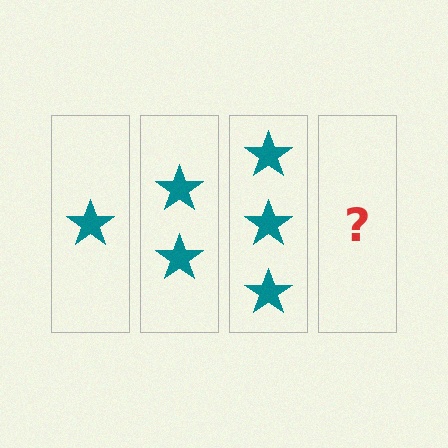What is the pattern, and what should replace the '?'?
The pattern is that each step adds one more star. The '?' should be 4 stars.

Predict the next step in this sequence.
The next step is 4 stars.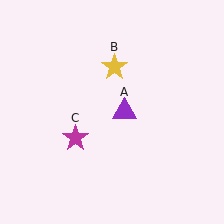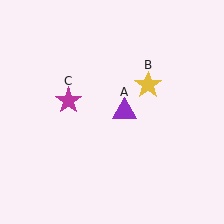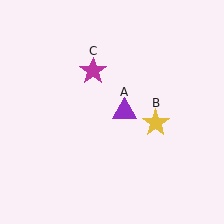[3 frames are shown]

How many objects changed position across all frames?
2 objects changed position: yellow star (object B), magenta star (object C).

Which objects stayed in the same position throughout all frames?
Purple triangle (object A) remained stationary.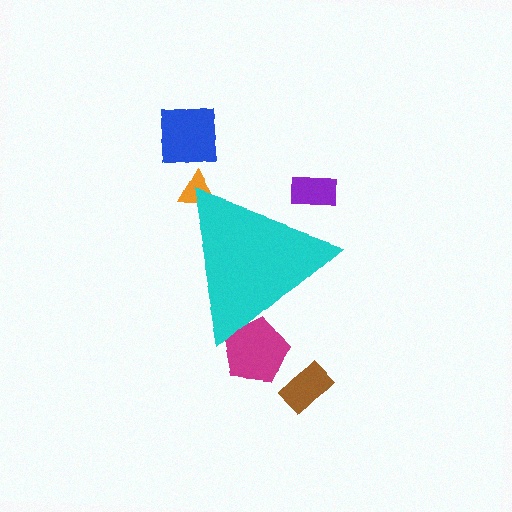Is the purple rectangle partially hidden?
Yes, the purple rectangle is partially hidden behind the cyan triangle.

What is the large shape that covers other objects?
A cyan triangle.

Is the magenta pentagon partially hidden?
Yes, the magenta pentagon is partially hidden behind the cyan triangle.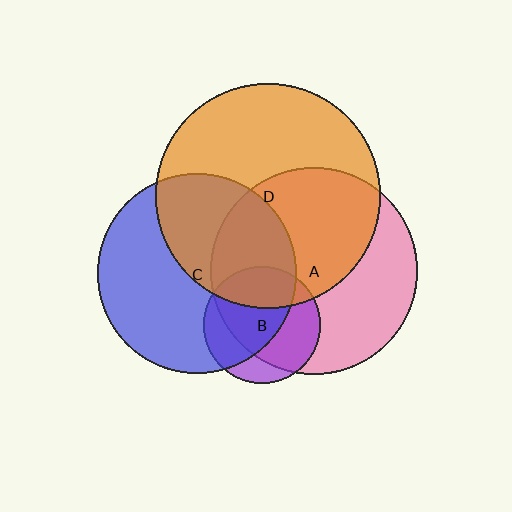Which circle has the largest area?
Circle D (orange).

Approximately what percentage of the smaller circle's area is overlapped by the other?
Approximately 75%.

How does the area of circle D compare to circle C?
Approximately 1.3 times.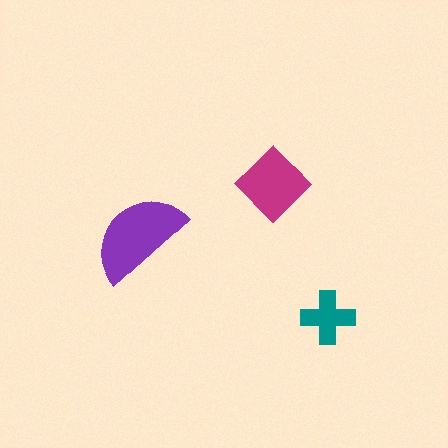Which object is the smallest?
The teal cross.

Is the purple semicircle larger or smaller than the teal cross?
Larger.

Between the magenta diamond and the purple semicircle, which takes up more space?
The purple semicircle.